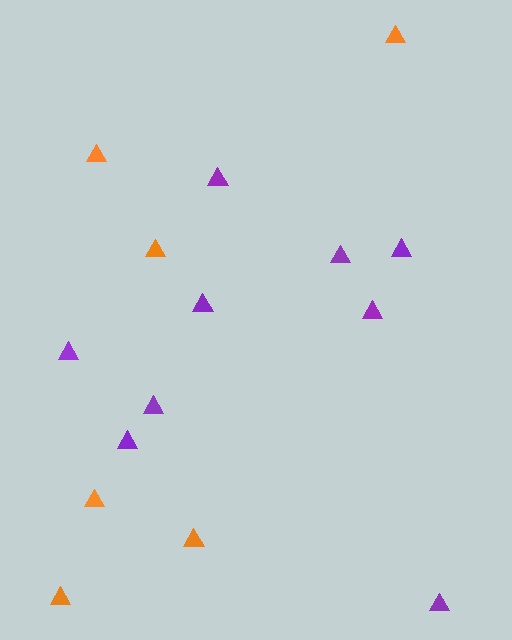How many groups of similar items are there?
There are 2 groups: one group of purple triangles (9) and one group of orange triangles (6).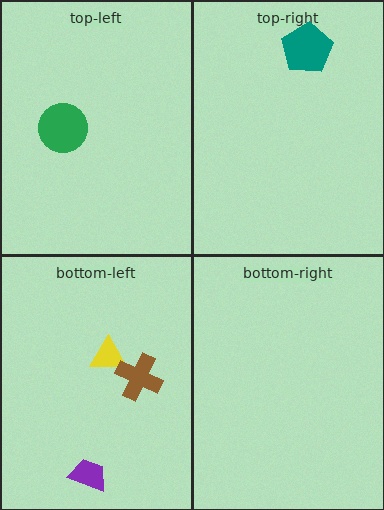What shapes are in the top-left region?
The green circle.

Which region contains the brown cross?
The bottom-left region.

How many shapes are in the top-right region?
1.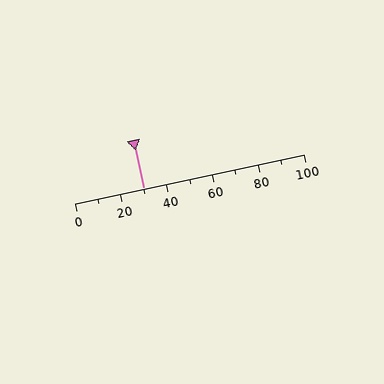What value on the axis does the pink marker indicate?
The marker indicates approximately 30.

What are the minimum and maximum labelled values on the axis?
The axis runs from 0 to 100.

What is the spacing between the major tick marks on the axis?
The major ticks are spaced 20 apart.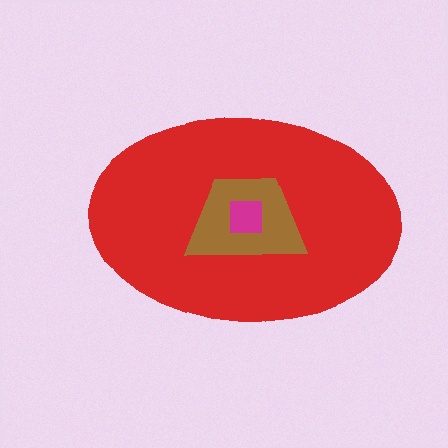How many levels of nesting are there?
3.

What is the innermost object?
The magenta square.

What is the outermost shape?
The red ellipse.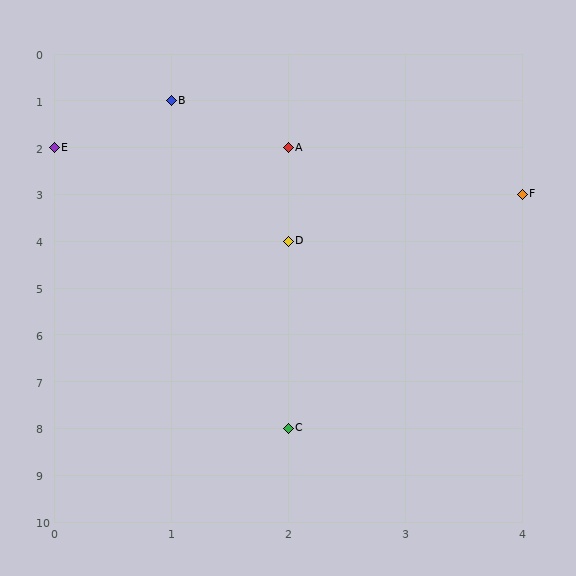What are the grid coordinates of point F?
Point F is at grid coordinates (4, 3).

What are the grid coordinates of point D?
Point D is at grid coordinates (2, 4).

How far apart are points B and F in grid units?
Points B and F are 3 columns and 2 rows apart (about 3.6 grid units diagonally).